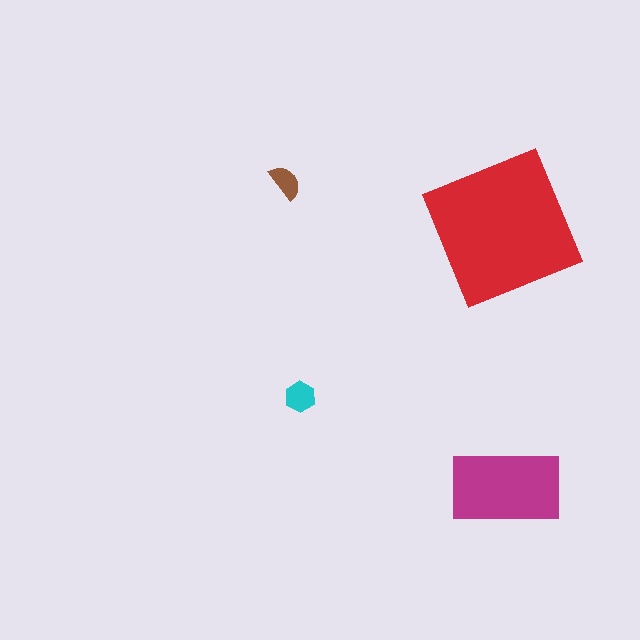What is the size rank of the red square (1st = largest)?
1st.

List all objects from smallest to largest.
The brown semicircle, the cyan hexagon, the magenta rectangle, the red square.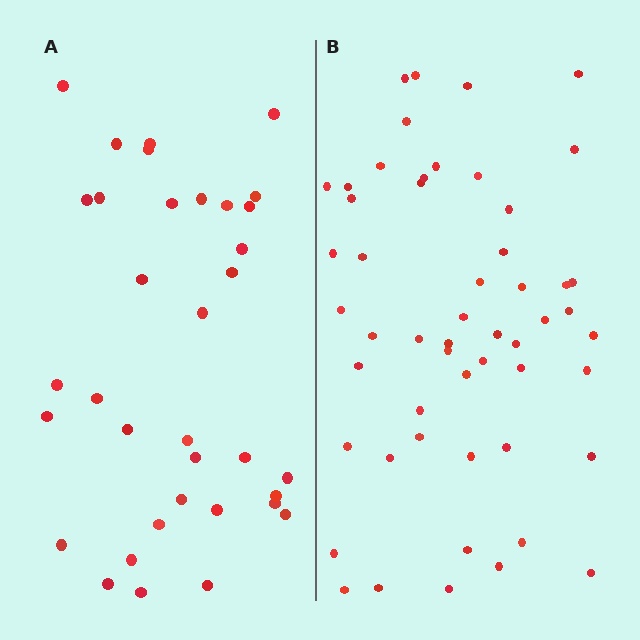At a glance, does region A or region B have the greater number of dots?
Region B (the right region) has more dots.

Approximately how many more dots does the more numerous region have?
Region B has approximately 20 more dots than region A.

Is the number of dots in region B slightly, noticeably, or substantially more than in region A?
Region B has substantially more. The ratio is roughly 1.5 to 1.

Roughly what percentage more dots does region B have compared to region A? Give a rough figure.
About 50% more.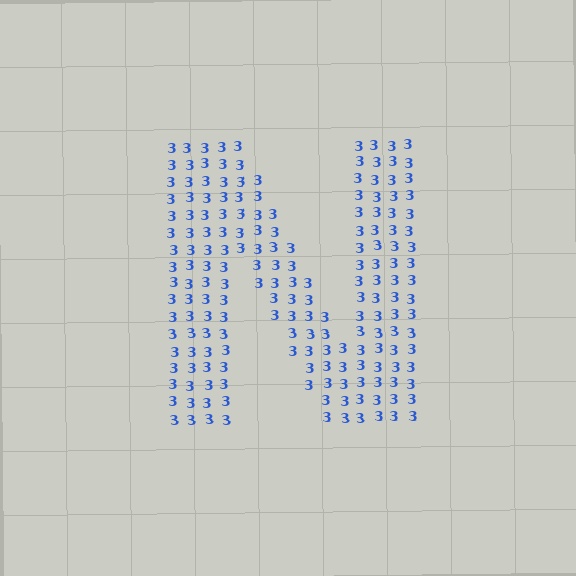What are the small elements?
The small elements are digit 3's.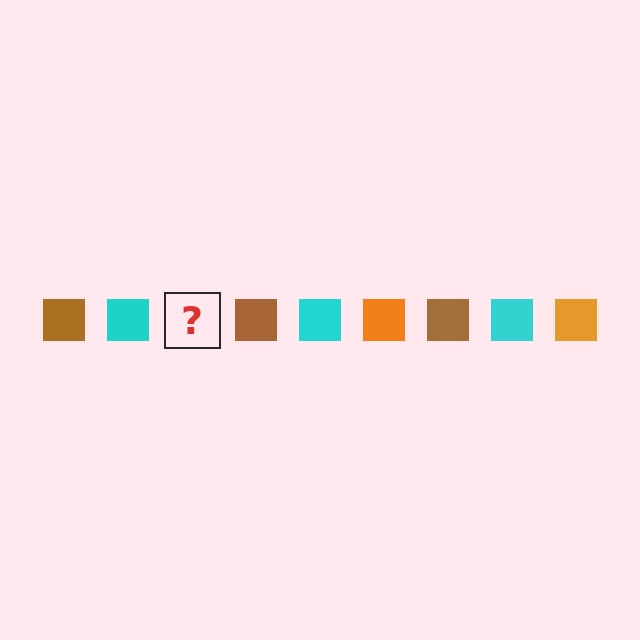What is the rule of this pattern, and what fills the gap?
The rule is that the pattern cycles through brown, cyan, orange squares. The gap should be filled with an orange square.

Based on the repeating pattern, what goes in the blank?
The blank should be an orange square.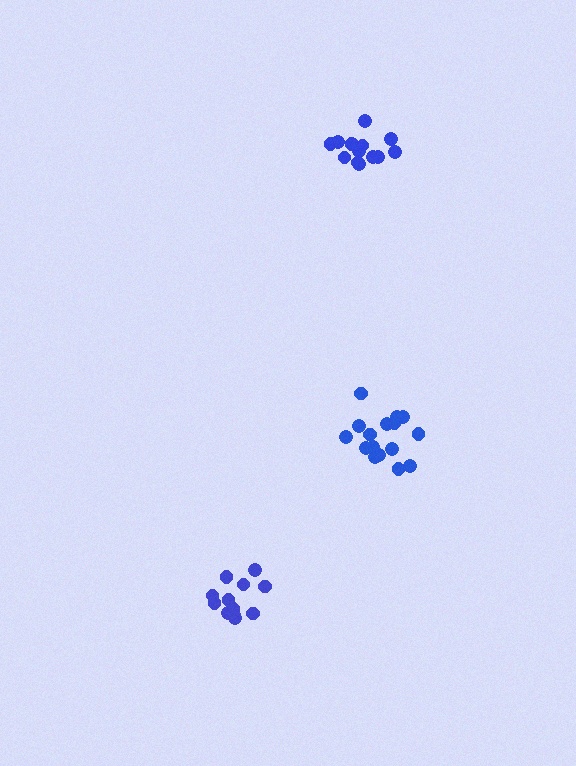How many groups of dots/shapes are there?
There are 3 groups.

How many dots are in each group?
Group 1: 14 dots, Group 2: 16 dots, Group 3: 12 dots (42 total).